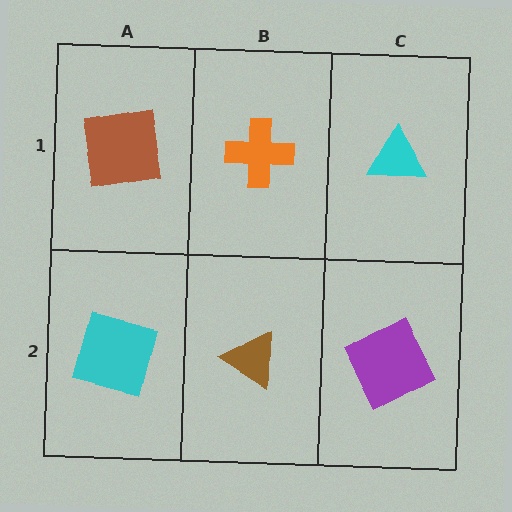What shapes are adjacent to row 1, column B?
A brown triangle (row 2, column B), a brown square (row 1, column A), a cyan triangle (row 1, column C).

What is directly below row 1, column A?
A cyan square.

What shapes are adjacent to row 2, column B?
An orange cross (row 1, column B), a cyan square (row 2, column A), a purple square (row 2, column C).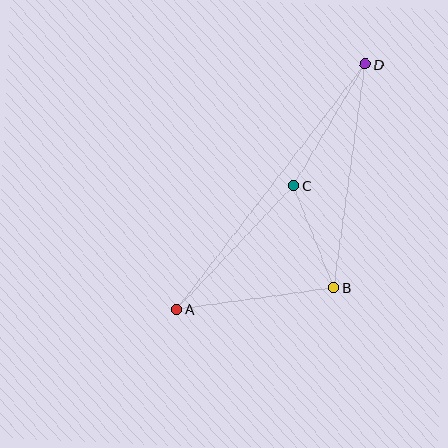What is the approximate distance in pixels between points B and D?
The distance between B and D is approximately 225 pixels.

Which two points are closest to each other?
Points B and C are closest to each other.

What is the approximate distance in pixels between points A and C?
The distance between A and C is approximately 171 pixels.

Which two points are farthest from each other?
Points A and D are farthest from each other.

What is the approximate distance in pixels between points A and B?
The distance between A and B is approximately 158 pixels.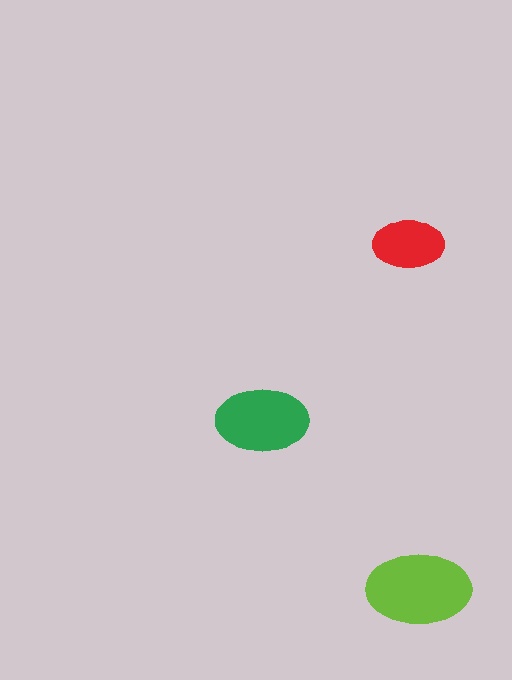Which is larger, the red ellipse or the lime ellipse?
The lime one.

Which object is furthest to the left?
The green ellipse is leftmost.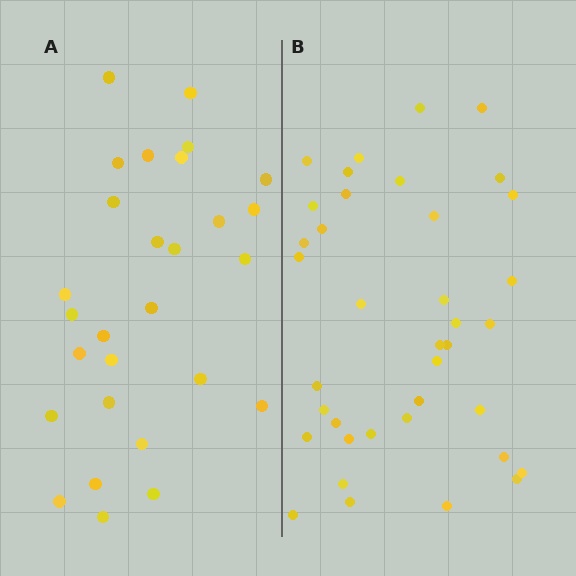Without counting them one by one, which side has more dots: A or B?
Region B (the right region) has more dots.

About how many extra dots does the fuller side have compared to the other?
Region B has roughly 10 or so more dots than region A.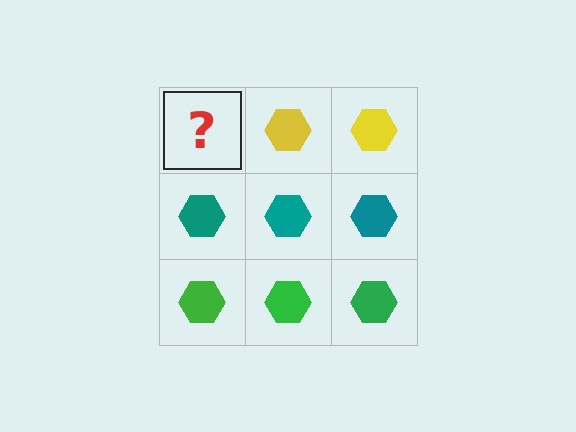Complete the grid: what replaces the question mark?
The question mark should be replaced with a yellow hexagon.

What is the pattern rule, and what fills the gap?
The rule is that each row has a consistent color. The gap should be filled with a yellow hexagon.